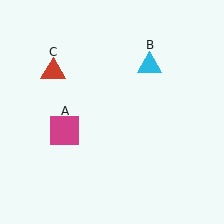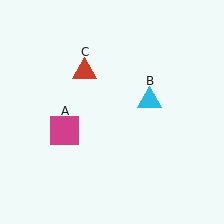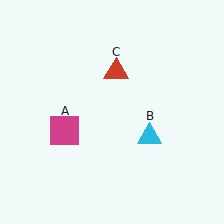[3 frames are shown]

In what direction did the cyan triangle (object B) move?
The cyan triangle (object B) moved down.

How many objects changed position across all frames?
2 objects changed position: cyan triangle (object B), red triangle (object C).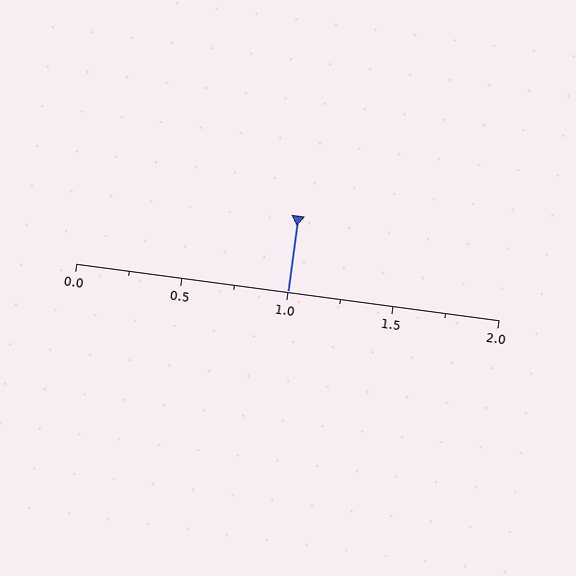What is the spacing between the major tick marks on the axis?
The major ticks are spaced 0.5 apart.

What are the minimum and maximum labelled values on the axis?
The axis runs from 0.0 to 2.0.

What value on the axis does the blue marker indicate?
The marker indicates approximately 1.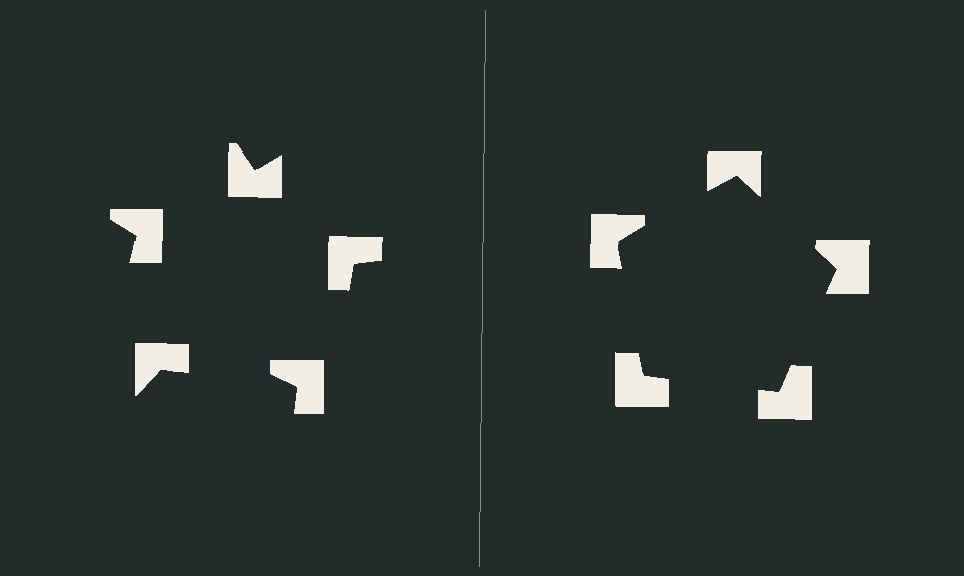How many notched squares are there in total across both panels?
10 — 5 on each side.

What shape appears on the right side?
An illusory pentagon.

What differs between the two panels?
The notched squares are positioned identically on both sides; only the wedge orientations differ. On the right they align to a pentagon; on the left they are misaligned.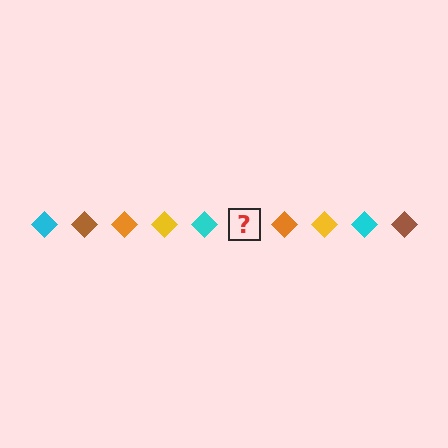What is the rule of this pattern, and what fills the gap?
The rule is that the pattern cycles through cyan, brown, orange, yellow diamonds. The gap should be filled with a brown diamond.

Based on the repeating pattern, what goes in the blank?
The blank should be a brown diamond.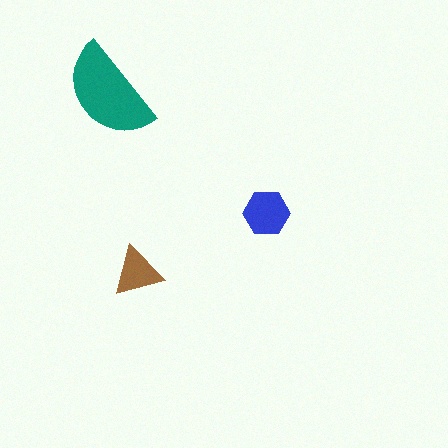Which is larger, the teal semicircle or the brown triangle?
The teal semicircle.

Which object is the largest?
The teal semicircle.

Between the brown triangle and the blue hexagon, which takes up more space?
The blue hexagon.